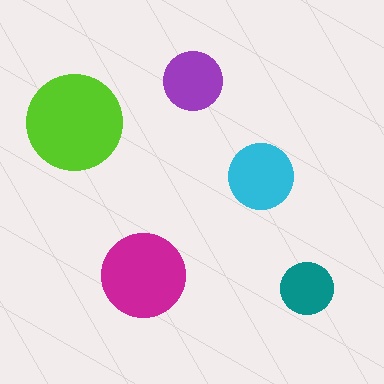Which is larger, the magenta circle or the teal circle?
The magenta one.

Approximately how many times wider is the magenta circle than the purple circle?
About 1.5 times wider.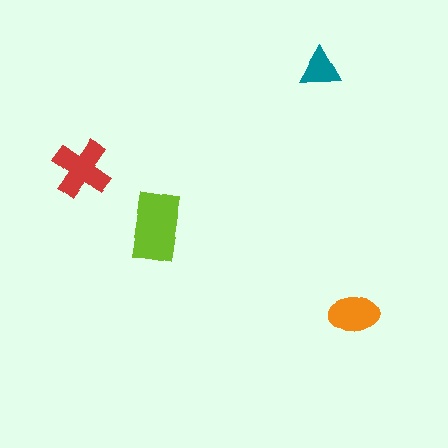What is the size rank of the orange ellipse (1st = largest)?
3rd.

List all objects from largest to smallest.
The lime rectangle, the red cross, the orange ellipse, the teal triangle.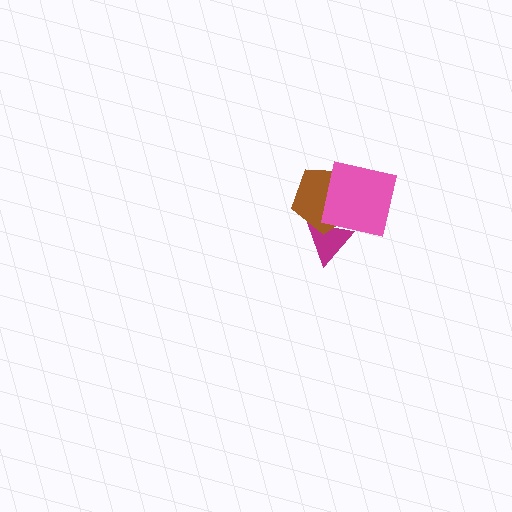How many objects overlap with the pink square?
2 objects overlap with the pink square.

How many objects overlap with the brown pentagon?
2 objects overlap with the brown pentagon.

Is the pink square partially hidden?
No, no other shape covers it.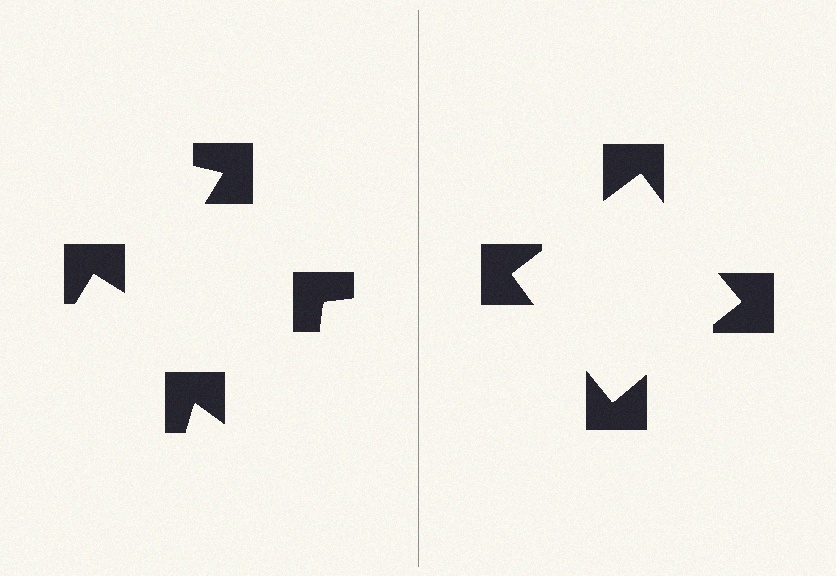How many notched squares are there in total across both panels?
8 — 4 on each side.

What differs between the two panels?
The notched squares are positioned identically on both sides; only the wedge orientations differ. On the right they align to a square; on the left they are misaligned.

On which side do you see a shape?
An illusory square appears on the right side. On the left side the wedge cuts are rotated, so no coherent shape forms.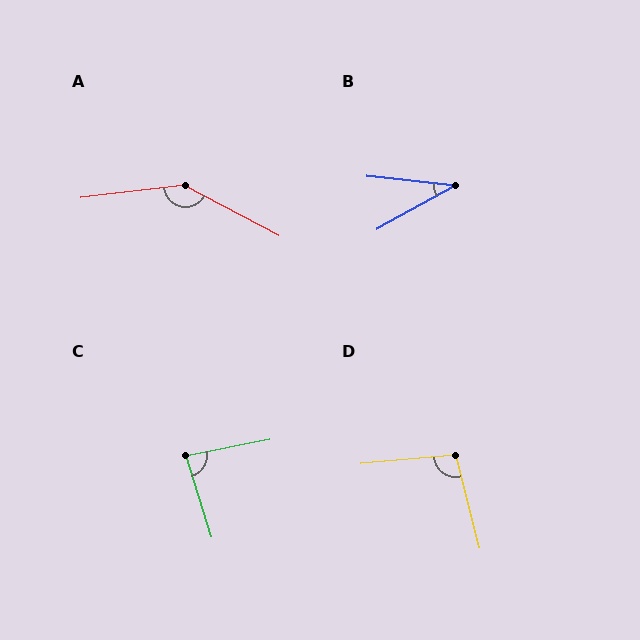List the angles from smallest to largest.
B (35°), C (83°), D (99°), A (145°).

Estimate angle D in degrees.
Approximately 99 degrees.